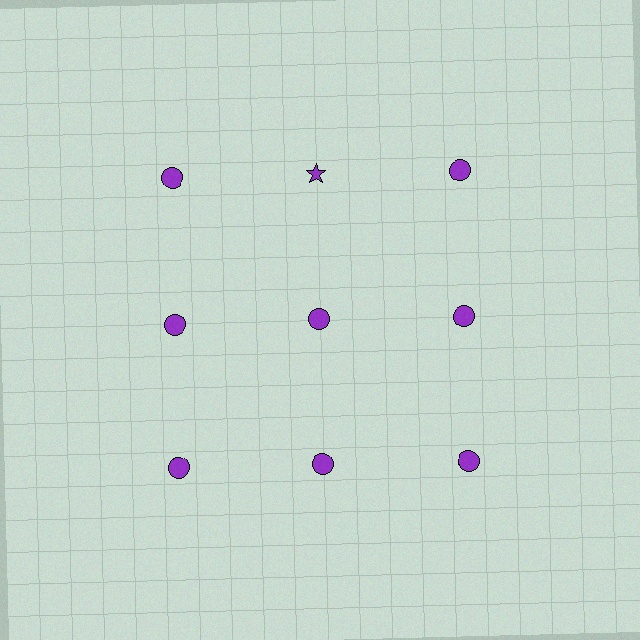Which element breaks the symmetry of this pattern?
The purple star in the top row, second from left column breaks the symmetry. All other shapes are purple circles.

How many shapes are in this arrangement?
There are 9 shapes arranged in a grid pattern.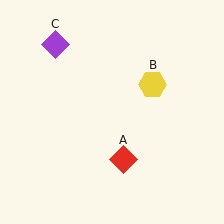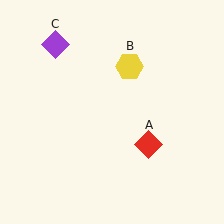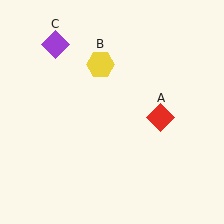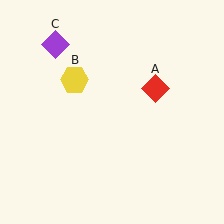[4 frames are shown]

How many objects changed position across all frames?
2 objects changed position: red diamond (object A), yellow hexagon (object B).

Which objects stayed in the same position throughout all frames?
Purple diamond (object C) remained stationary.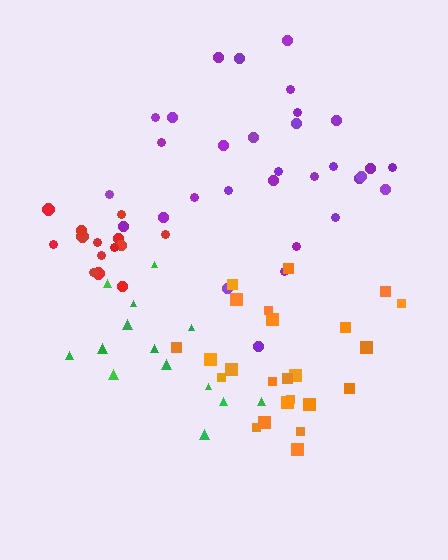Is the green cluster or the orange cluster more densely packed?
Orange.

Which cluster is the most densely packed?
Red.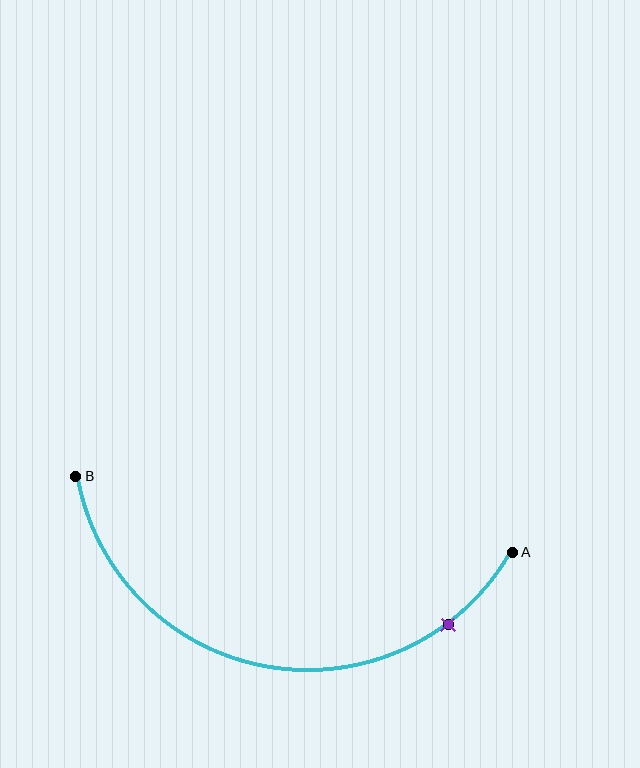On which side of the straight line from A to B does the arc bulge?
The arc bulges below the straight line connecting A and B.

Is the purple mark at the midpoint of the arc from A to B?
No. The purple mark lies on the arc but is closer to endpoint A. The arc midpoint would be at the point on the curve equidistant along the arc from both A and B.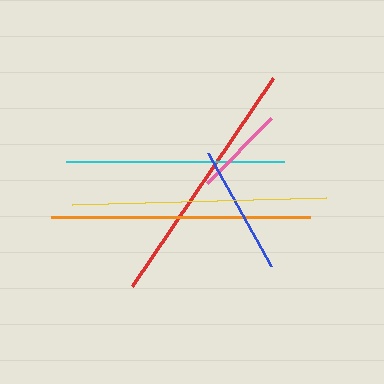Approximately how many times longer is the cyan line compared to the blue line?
The cyan line is approximately 1.7 times the length of the blue line.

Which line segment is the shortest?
The pink line is the shortest at approximately 91 pixels.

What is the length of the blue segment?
The blue segment is approximately 129 pixels long.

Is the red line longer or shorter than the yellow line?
The yellow line is longer than the red line.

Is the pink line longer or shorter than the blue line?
The blue line is longer than the pink line.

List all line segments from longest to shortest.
From longest to shortest: orange, yellow, red, cyan, blue, pink.